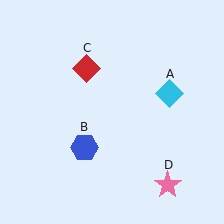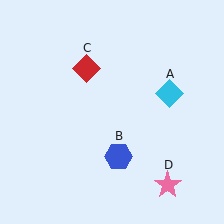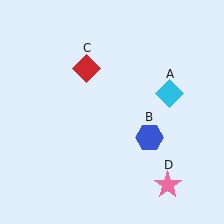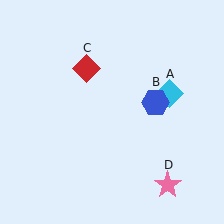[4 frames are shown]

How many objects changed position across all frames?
1 object changed position: blue hexagon (object B).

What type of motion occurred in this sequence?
The blue hexagon (object B) rotated counterclockwise around the center of the scene.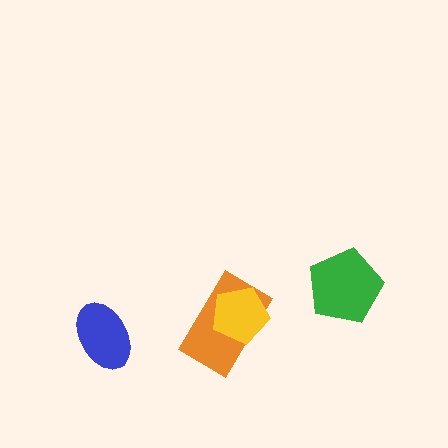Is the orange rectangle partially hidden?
Yes, it is partially covered by another shape.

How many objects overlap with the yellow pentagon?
1 object overlaps with the yellow pentagon.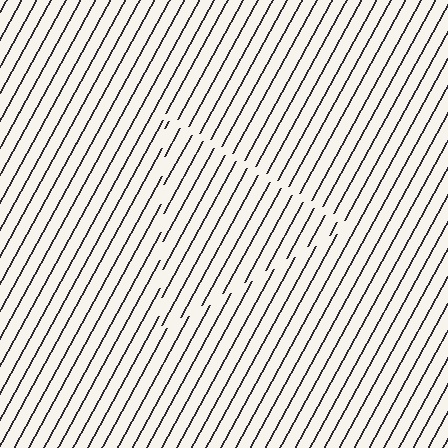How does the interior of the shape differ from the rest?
The interior of the shape contains the same grating, shifted by half a period — the contour is defined by the phase discontinuity where line-ends from the inner and outer gratings abut.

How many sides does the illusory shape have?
3 sides — the line-ends trace a triangle.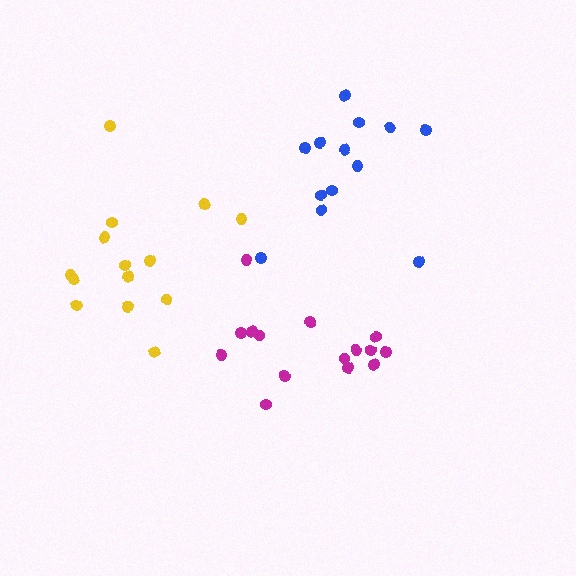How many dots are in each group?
Group 1: 15 dots, Group 2: 13 dots, Group 3: 14 dots (42 total).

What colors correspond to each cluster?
The clusters are colored: magenta, blue, yellow.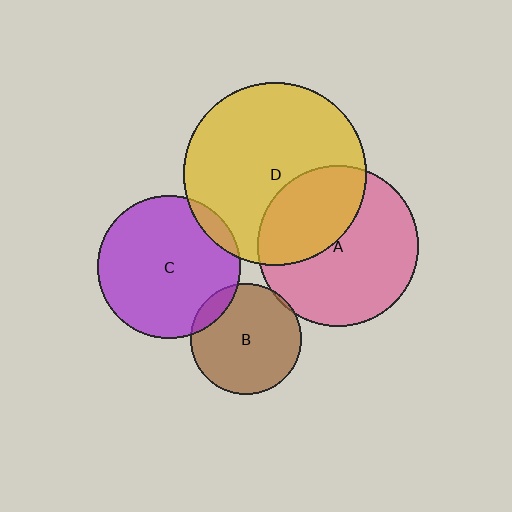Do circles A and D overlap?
Yes.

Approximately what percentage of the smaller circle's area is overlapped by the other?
Approximately 35%.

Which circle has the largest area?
Circle D (yellow).